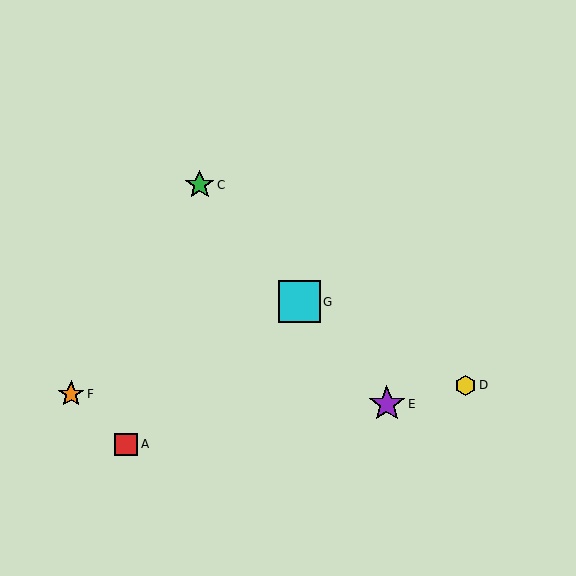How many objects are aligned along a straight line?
4 objects (B, C, E, G) are aligned along a straight line.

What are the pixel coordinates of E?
Object E is at (387, 404).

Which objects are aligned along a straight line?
Objects B, C, E, G are aligned along a straight line.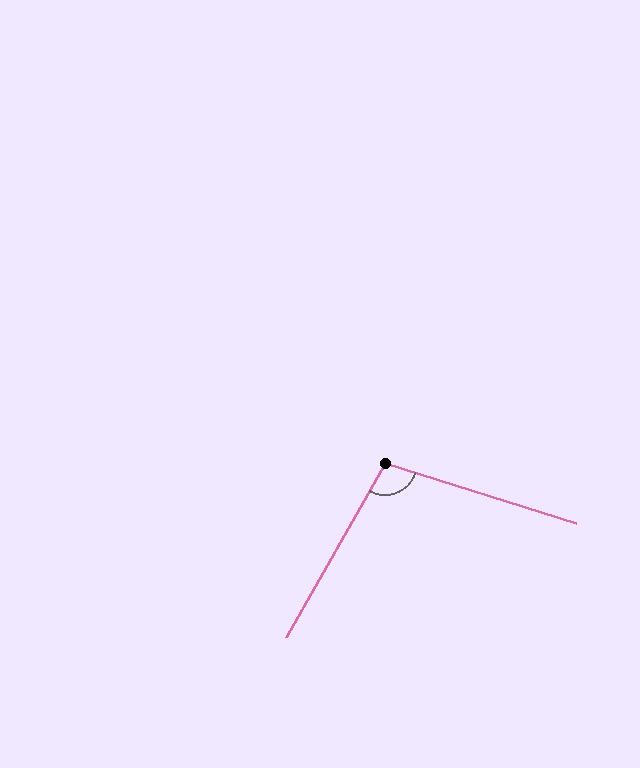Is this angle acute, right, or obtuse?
It is obtuse.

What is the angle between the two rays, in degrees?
Approximately 102 degrees.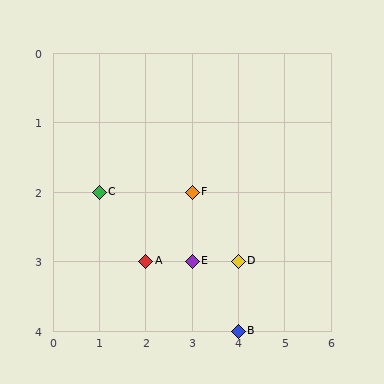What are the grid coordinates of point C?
Point C is at grid coordinates (1, 2).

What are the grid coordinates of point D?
Point D is at grid coordinates (4, 3).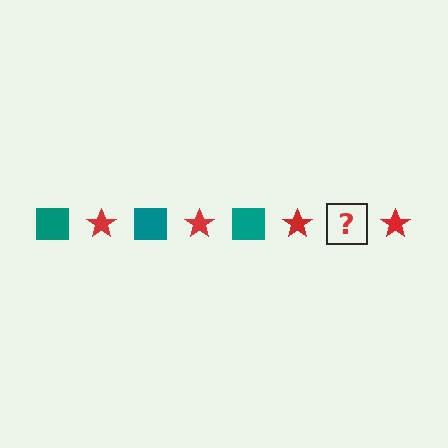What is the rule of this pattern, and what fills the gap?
The rule is that the pattern alternates between teal square and red star. The gap should be filled with a teal square.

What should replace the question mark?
The question mark should be replaced with a teal square.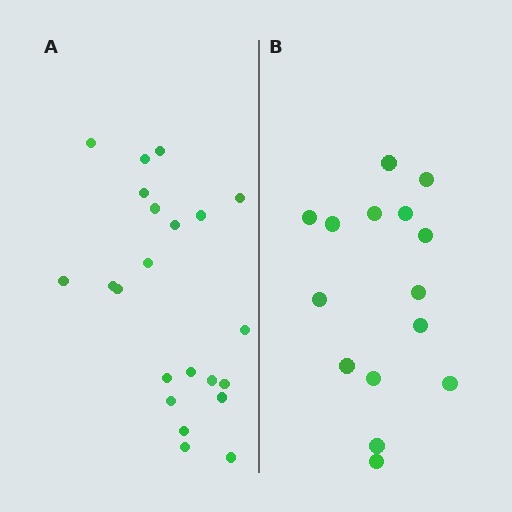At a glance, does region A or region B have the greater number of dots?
Region A (the left region) has more dots.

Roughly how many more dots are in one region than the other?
Region A has roughly 8 or so more dots than region B.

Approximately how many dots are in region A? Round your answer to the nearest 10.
About 20 dots. (The exact count is 22, which rounds to 20.)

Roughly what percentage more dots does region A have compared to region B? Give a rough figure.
About 45% more.